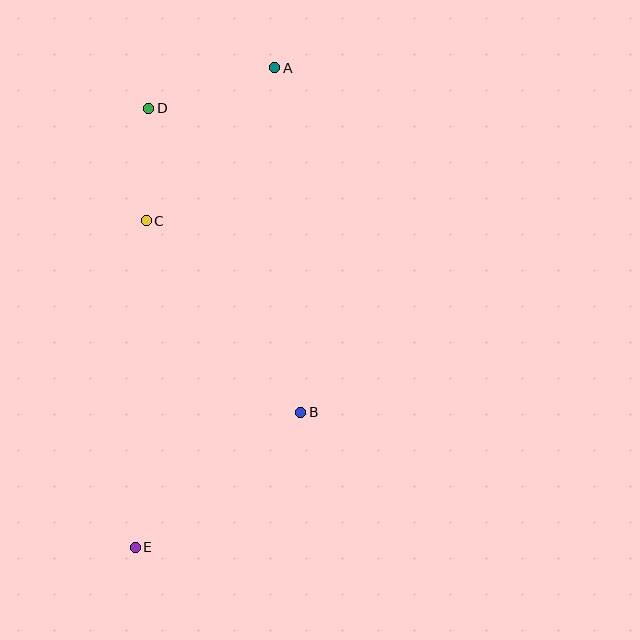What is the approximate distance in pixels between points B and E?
The distance between B and E is approximately 214 pixels.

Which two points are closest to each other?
Points C and D are closest to each other.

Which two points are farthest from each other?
Points A and E are farthest from each other.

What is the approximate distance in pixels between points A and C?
The distance between A and C is approximately 200 pixels.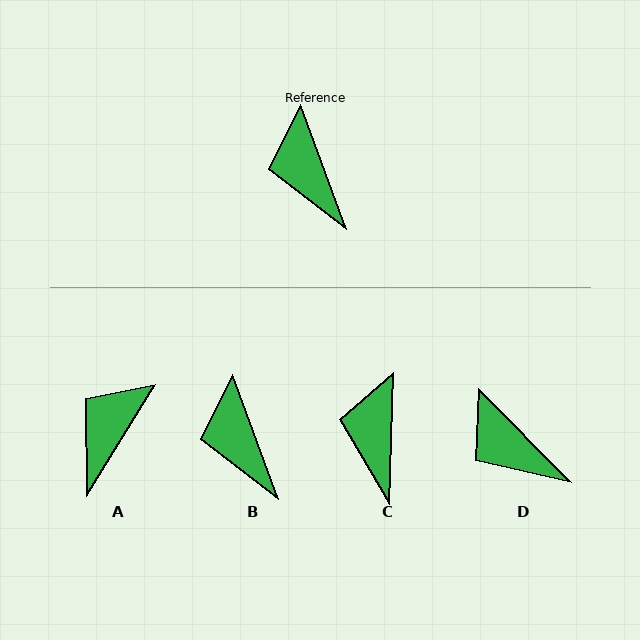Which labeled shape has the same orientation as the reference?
B.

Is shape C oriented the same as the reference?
No, it is off by about 22 degrees.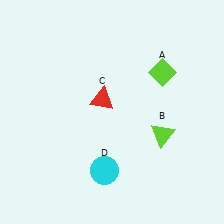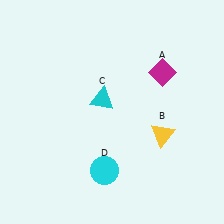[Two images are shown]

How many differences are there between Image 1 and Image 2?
There are 3 differences between the two images.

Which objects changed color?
A changed from lime to magenta. B changed from lime to yellow. C changed from red to cyan.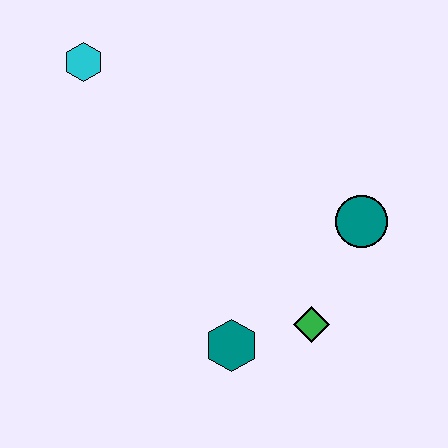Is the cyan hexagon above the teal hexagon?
Yes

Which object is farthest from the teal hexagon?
The cyan hexagon is farthest from the teal hexagon.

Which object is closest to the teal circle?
The green diamond is closest to the teal circle.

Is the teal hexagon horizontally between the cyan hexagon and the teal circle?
Yes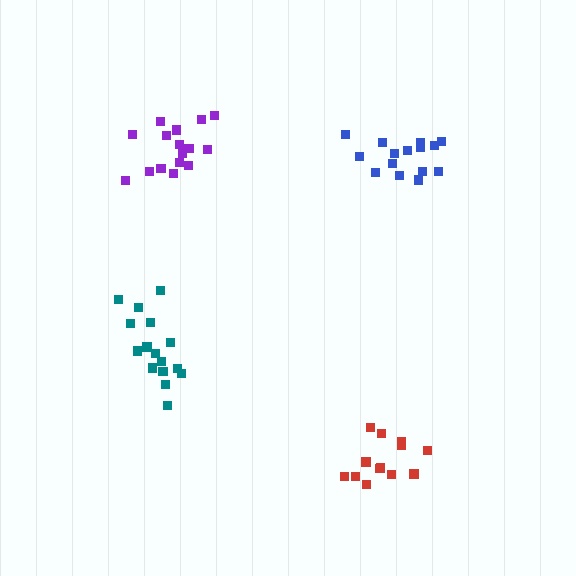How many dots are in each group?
Group 1: 16 dots, Group 2: 15 dots, Group 3: 13 dots, Group 4: 16 dots (60 total).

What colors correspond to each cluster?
The clusters are colored: purple, blue, red, teal.